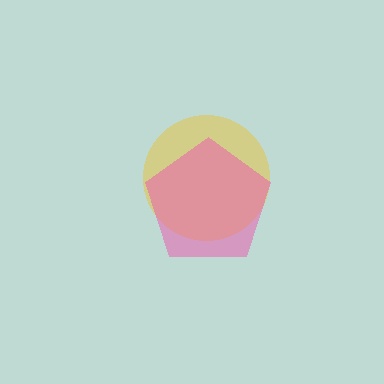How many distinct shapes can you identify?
There are 2 distinct shapes: a yellow circle, a pink pentagon.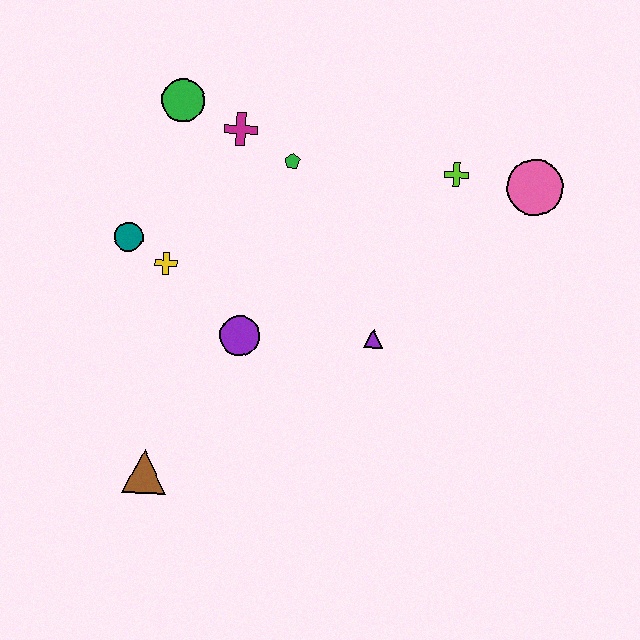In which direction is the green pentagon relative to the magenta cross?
The green pentagon is to the right of the magenta cross.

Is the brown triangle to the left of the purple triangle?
Yes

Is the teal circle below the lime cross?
Yes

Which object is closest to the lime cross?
The pink circle is closest to the lime cross.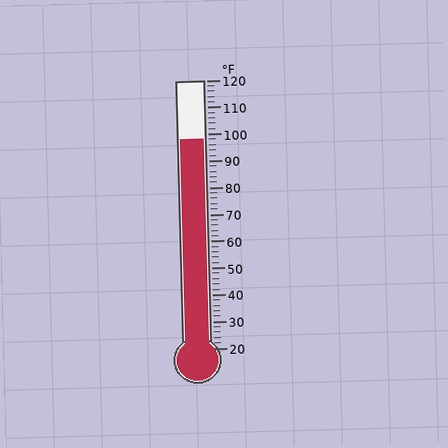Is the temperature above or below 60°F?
The temperature is above 60°F.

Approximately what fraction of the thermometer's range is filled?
The thermometer is filled to approximately 80% of its range.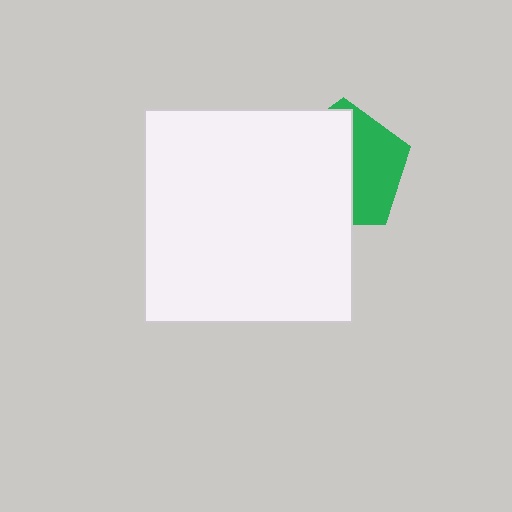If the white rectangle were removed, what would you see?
You would see the complete green pentagon.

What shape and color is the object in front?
The object in front is a white rectangle.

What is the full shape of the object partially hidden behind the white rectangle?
The partially hidden object is a green pentagon.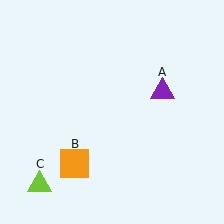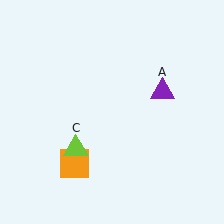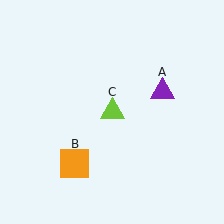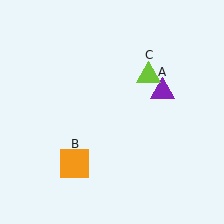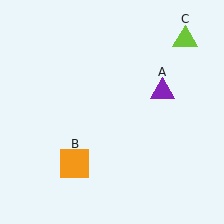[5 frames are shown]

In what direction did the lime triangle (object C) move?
The lime triangle (object C) moved up and to the right.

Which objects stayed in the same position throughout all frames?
Purple triangle (object A) and orange square (object B) remained stationary.